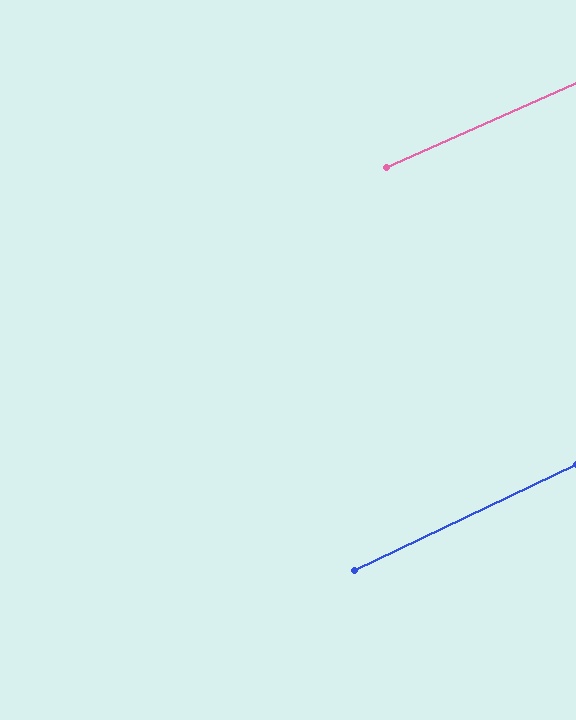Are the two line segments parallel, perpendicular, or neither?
Parallel — their directions differ by only 1.4°.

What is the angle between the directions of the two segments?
Approximately 1 degree.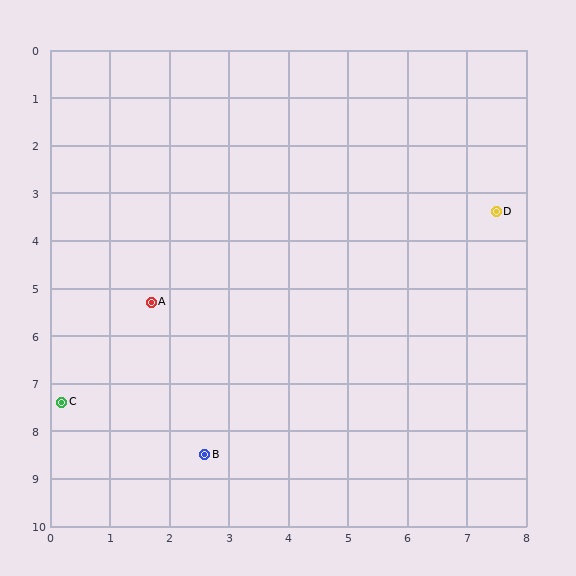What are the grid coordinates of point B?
Point B is at approximately (2.6, 8.5).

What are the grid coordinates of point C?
Point C is at approximately (0.2, 7.4).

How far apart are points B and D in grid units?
Points B and D are about 7.1 grid units apart.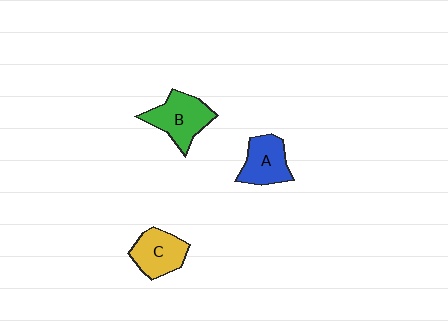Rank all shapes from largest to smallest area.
From largest to smallest: B (green), C (yellow), A (blue).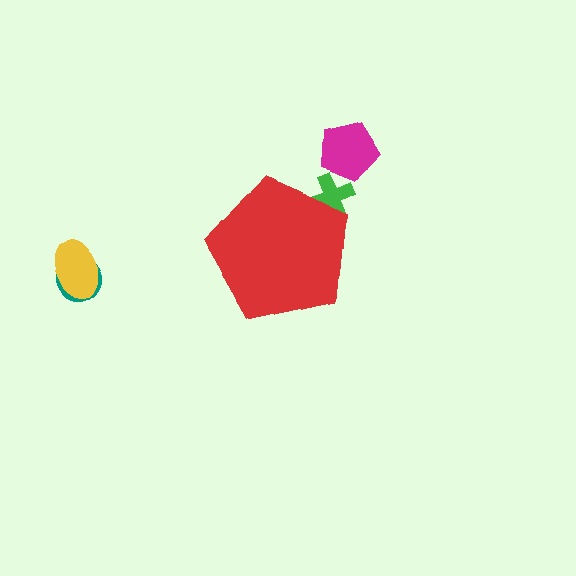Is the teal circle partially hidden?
No, the teal circle is fully visible.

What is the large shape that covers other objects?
A red pentagon.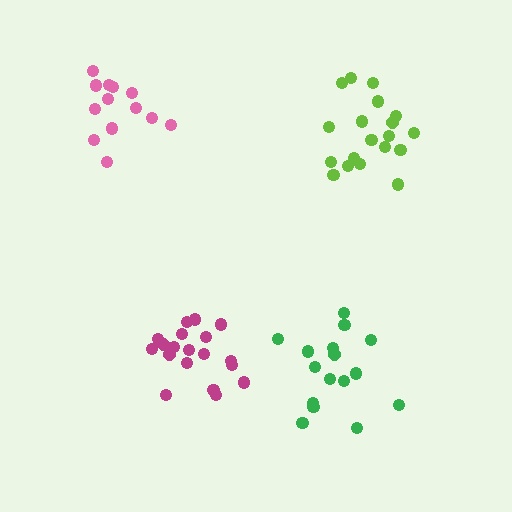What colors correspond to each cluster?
The clusters are colored: lime, magenta, pink, green.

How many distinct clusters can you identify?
There are 4 distinct clusters.